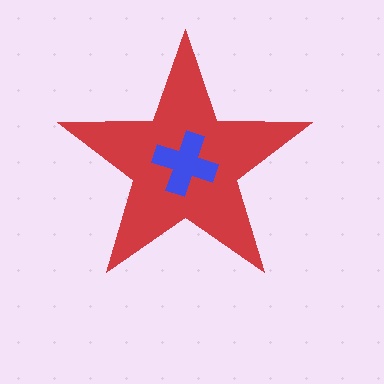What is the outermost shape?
The red star.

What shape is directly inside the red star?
The blue cross.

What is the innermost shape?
The blue cross.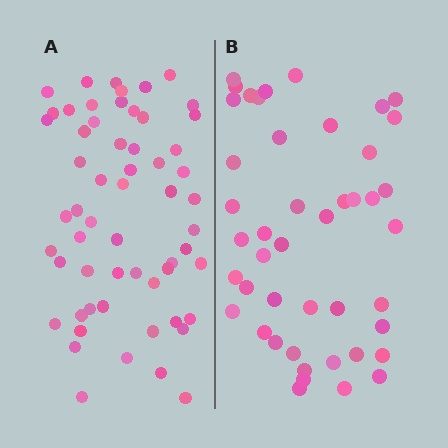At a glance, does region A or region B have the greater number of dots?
Region A (the left region) has more dots.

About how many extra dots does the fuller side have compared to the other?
Region A has approximately 15 more dots than region B.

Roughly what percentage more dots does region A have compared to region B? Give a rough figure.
About 30% more.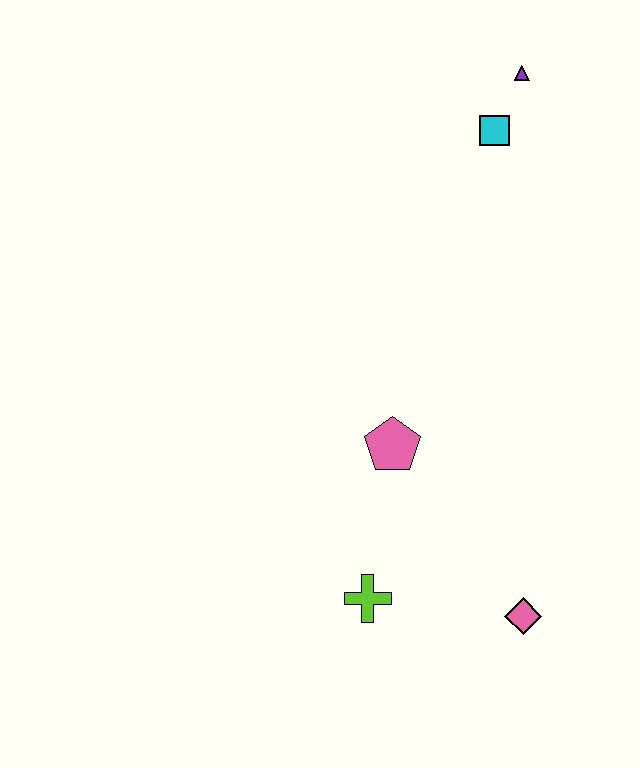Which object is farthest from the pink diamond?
The purple triangle is farthest from the pink diamond.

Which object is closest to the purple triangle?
The cyan square is closest to the purple triangle.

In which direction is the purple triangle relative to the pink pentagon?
The purple triangle is above the pink pentagon.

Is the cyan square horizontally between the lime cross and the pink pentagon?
No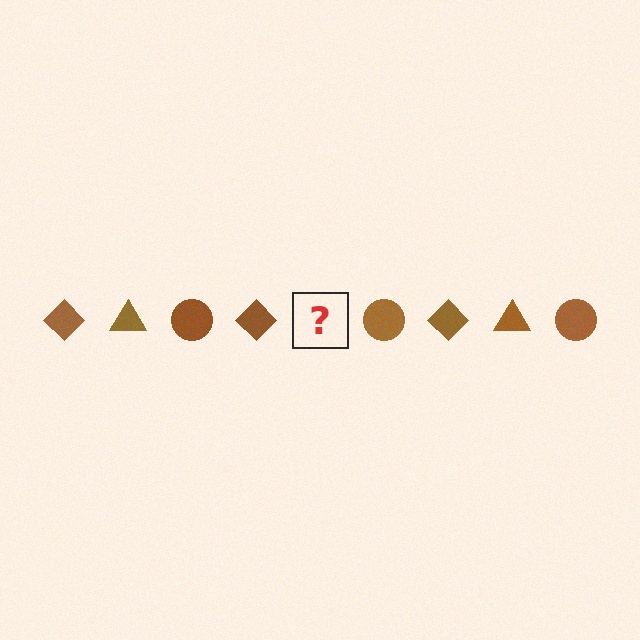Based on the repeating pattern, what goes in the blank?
The blank should be a brown triangle.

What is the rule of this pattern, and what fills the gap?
The rule is that the pattern cycles through diamond, triangle, circle shapes in brown. The gap should be filled with a brown triangle.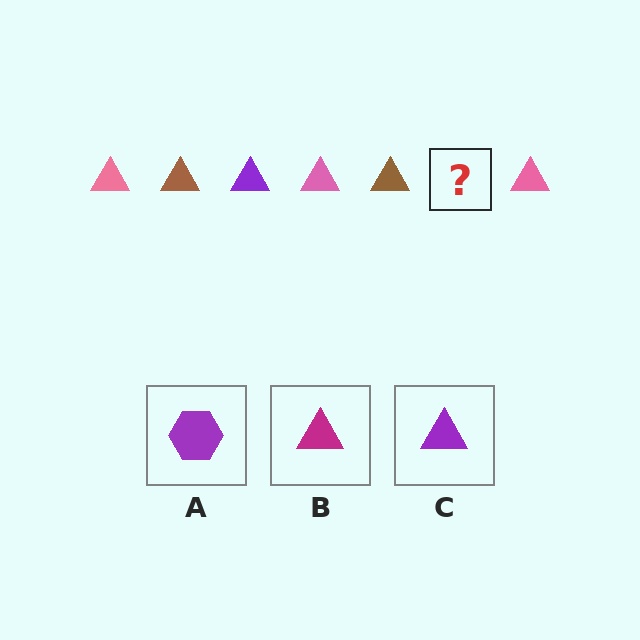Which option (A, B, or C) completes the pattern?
C.